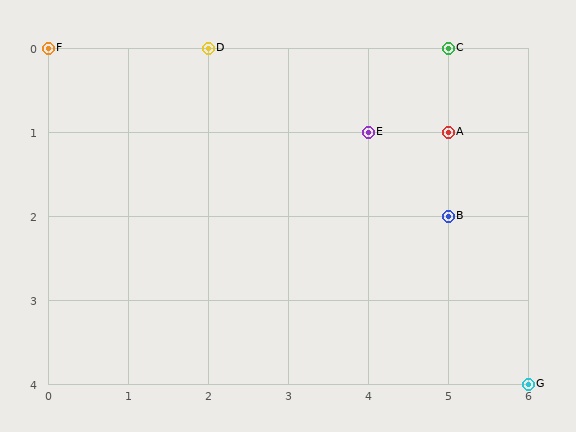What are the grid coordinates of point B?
Point B is at grid coordinates (5, 2).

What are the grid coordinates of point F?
Point F is at grid coordinates (0, 0).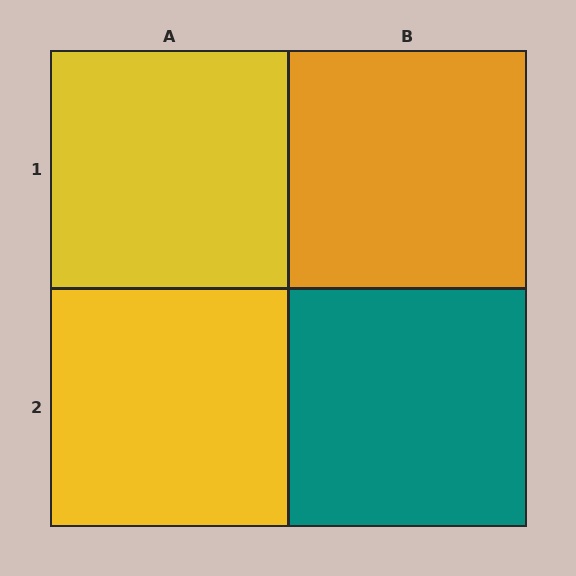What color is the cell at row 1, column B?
Orange.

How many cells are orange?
1 cell is orange.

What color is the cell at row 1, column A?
Yellow.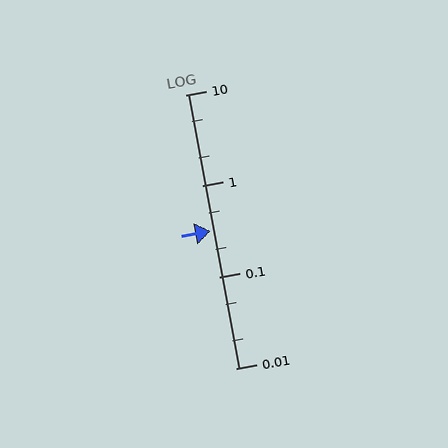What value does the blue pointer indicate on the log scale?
The pointer indicates approximately 0.32.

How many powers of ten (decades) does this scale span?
The scale spans 3 decades, from 0.01 to 10.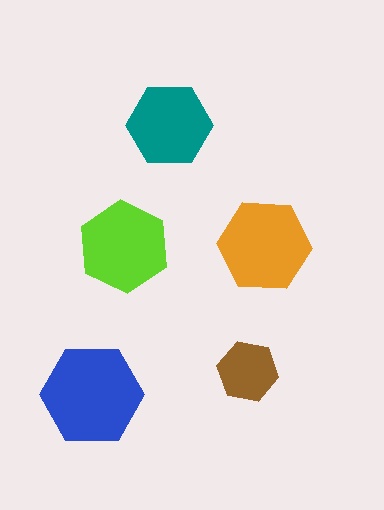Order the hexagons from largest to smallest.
the blue one, the orange one, the lime one, the teal one, the brown one.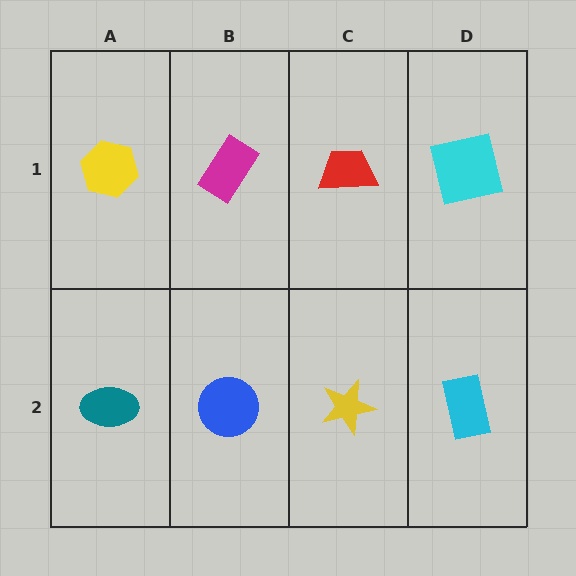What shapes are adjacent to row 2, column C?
A red trapezoid (row 1, column C), a blue circle (row 2, column B), a cyan rectangle (row 2, column D).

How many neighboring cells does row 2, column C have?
3.